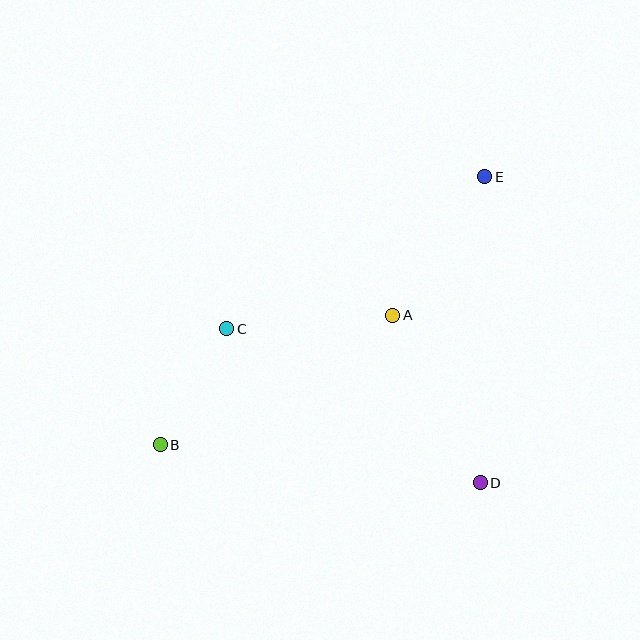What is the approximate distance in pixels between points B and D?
The distance between B and D is approximately 322 pixels.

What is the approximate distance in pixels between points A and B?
The distance between A and B is approximately 266 pixels.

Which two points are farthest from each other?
Points B and E are farthest from each other.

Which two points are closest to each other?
Points B and C are closest to each other.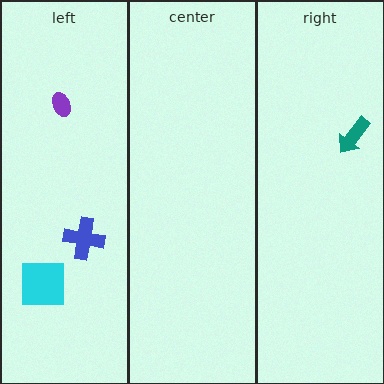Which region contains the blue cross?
The left region.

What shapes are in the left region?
The purple ellipse, the blue cross, the cyan square.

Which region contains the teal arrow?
The right region.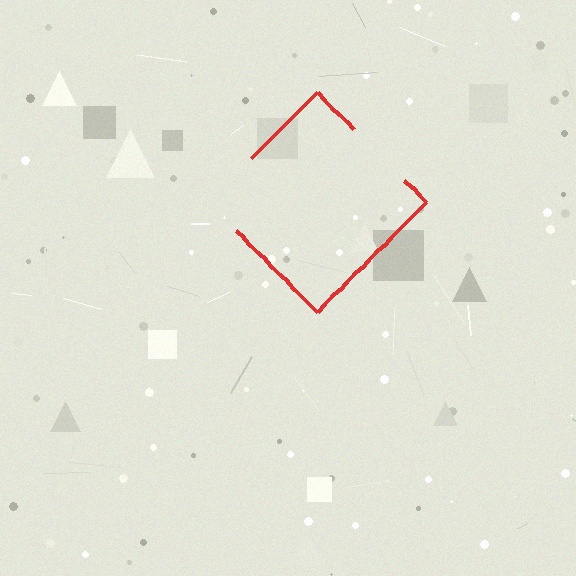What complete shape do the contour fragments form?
The contour fragments form a diamond.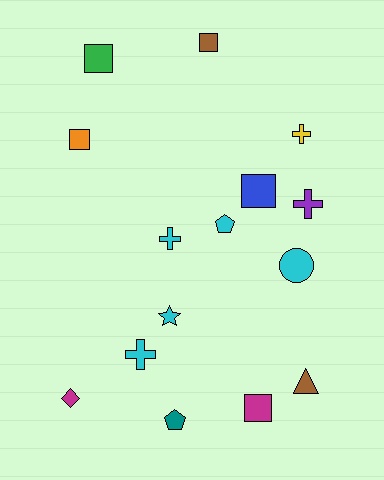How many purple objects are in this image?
There is 1 purple object.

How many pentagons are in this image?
There are 2 pentagons.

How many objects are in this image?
There are 15 objects.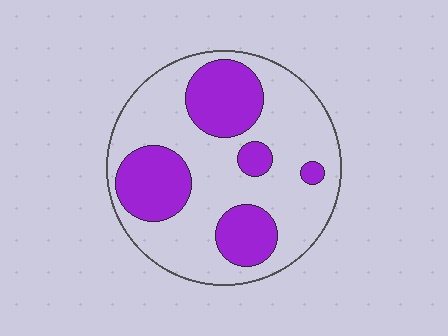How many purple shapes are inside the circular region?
5.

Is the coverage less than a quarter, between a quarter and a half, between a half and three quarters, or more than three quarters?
Between a quarter and a half.